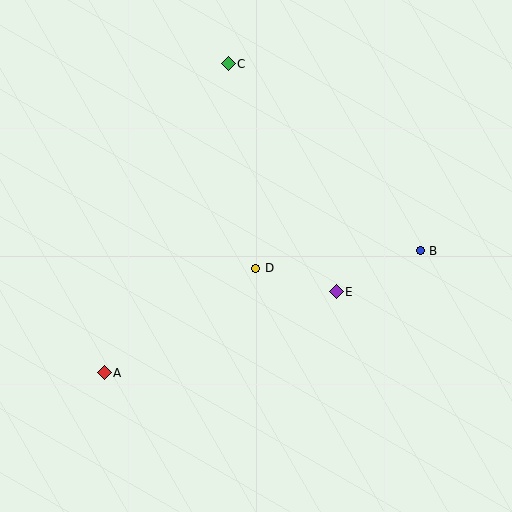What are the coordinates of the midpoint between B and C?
The midpoint between B and C is at (324, 157).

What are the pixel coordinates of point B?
Point B is at (420, 251).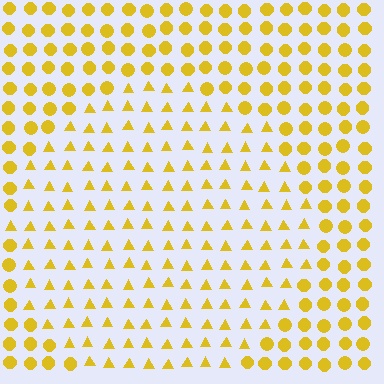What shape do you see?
I see a circle.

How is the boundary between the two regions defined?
The boundary is defined by a change in element shape: triangles inside vs. circles outside. All elements share the same color and spacing.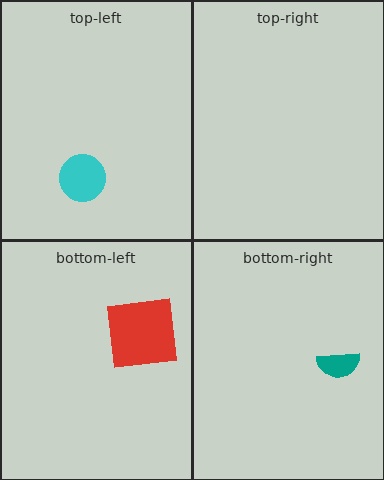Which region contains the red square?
The bottom-left region.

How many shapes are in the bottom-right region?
1.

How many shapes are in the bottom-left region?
1.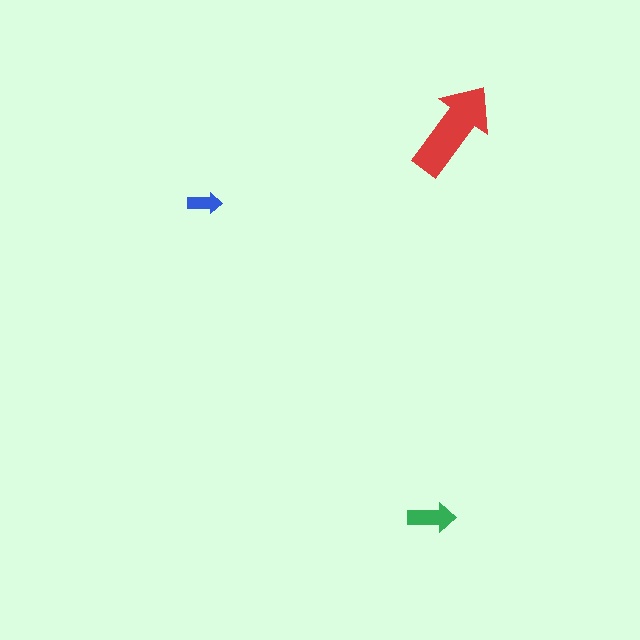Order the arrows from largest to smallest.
the red one, the green one, the blue one.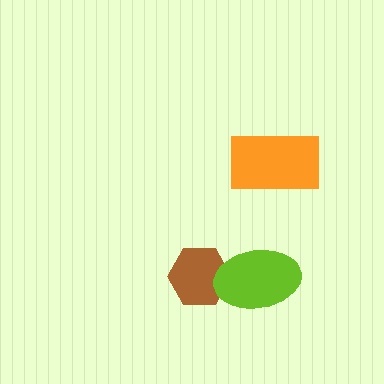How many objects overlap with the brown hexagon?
1 object overlaps with the brown hexagon.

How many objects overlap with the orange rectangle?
0 objects overlap with the orange rectangle.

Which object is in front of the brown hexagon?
The lime ellipse is in front of the brown hexagon.